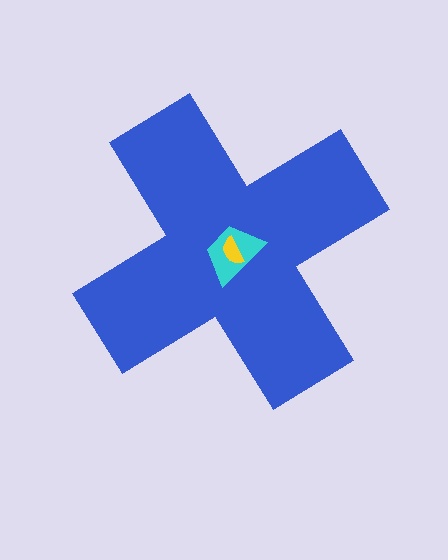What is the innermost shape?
The yellow semicircle.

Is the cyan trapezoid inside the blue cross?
Yes.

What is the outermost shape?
The blue cross.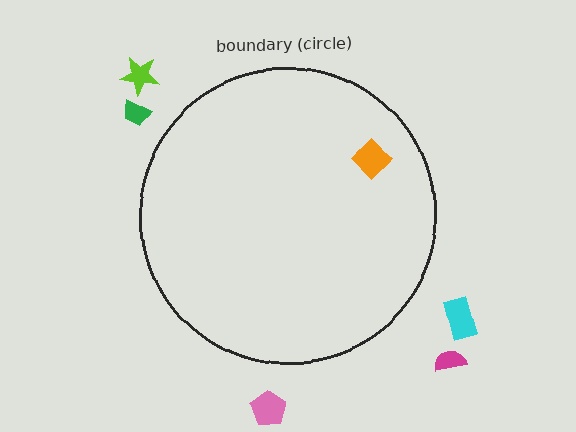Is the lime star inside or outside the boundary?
Outside.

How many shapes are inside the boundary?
1 inside, 5 outside.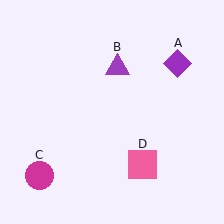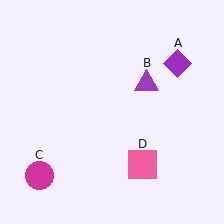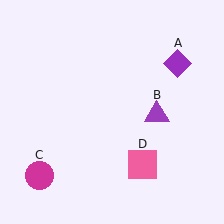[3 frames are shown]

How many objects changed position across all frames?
1 object changed position: purple triangle (object B).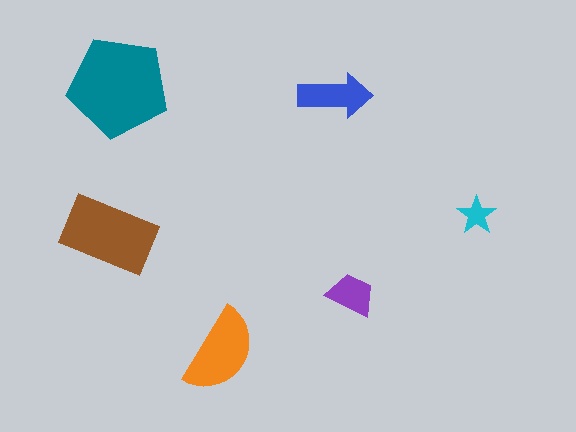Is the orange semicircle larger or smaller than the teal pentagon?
Smaller.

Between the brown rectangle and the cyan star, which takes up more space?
The brown rectangle.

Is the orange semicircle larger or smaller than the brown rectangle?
Smaller.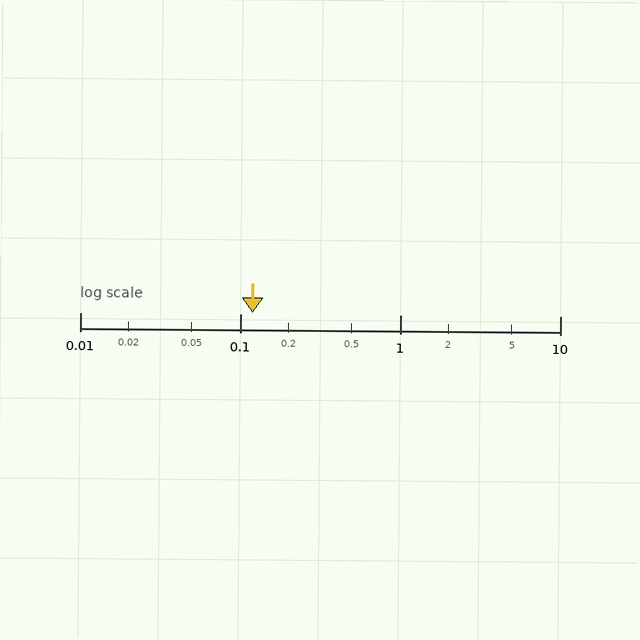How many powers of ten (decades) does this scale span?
The scale spans 3 decades, from 0.01 to 10.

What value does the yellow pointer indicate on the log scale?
The pointer indicates approximately 0.12.